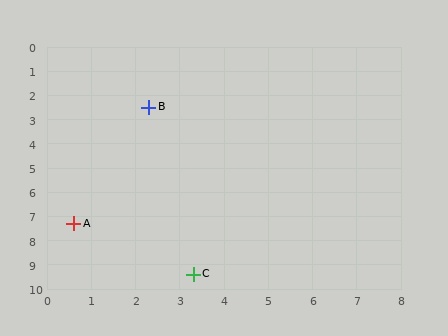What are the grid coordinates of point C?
Point C is at approximately (3.3, 9.4).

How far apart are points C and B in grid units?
Points C and B are about 7.0 grid units apart.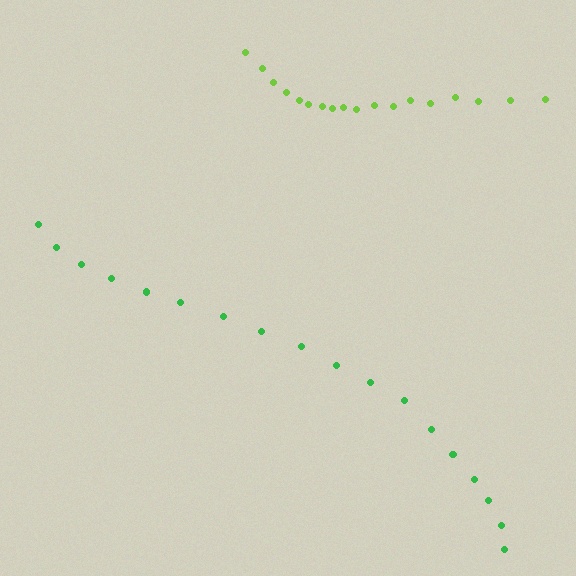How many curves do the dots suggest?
There are 2 distinct paths.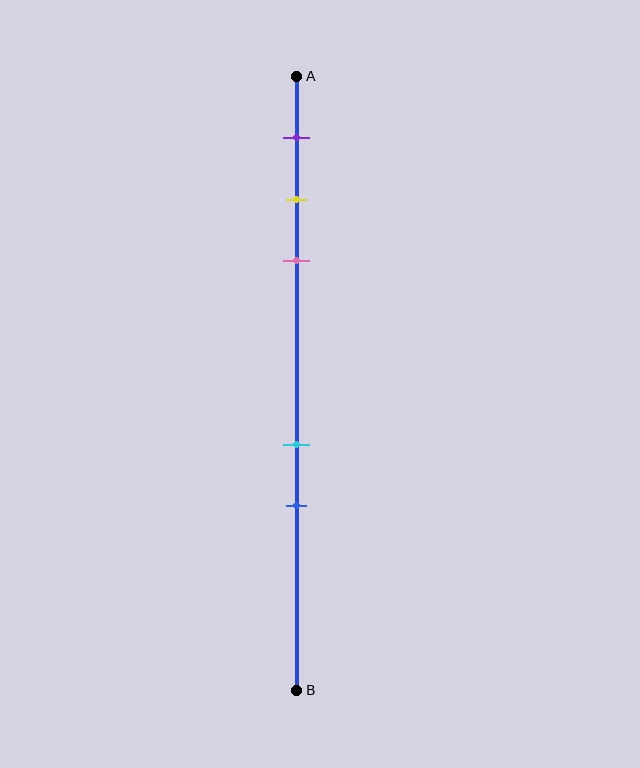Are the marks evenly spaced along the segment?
No, the marks are not evenly spaced.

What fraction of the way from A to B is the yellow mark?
The yellow mark is approximately 20% (0.2) of the way from A to B.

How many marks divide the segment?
There are 5 marks dividing the segment.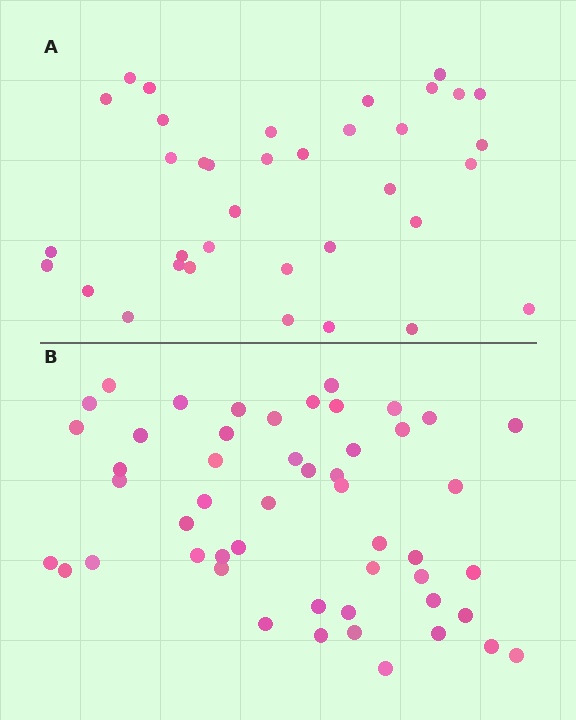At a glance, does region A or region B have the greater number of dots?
Region B (the bottom region) has more dots.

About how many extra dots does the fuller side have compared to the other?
Region B has approximately 15 more dots than region A.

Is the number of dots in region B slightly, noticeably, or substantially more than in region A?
Region B has noticeably more, but not dramatically so. The ratio is roughly 1.4 to 1.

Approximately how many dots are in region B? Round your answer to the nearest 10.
About 50 dots.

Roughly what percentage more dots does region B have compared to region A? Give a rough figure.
About 40% more.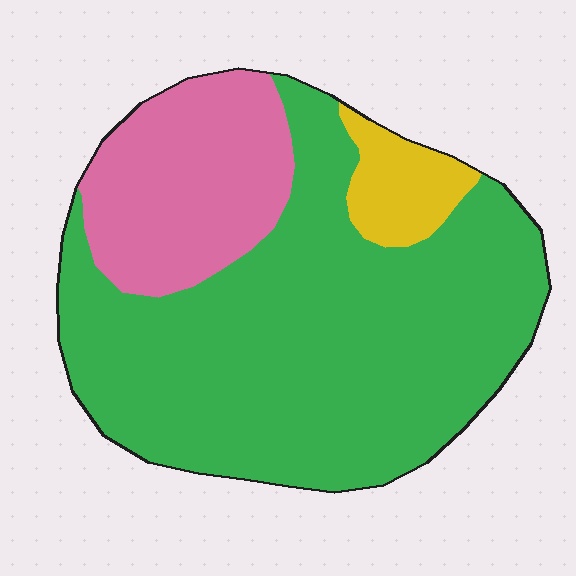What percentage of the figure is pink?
Pink takes up less than a quarter of the figure.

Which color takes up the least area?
Yellow, at roughly 5%.